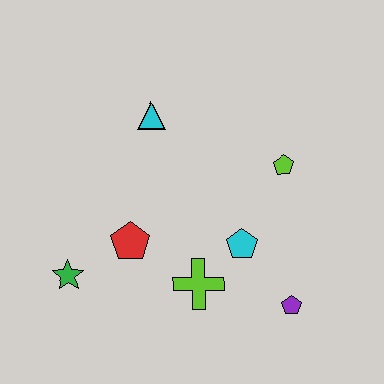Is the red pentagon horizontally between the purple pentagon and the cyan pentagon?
No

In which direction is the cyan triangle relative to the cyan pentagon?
The cyan triangle is above the cyan pentagon.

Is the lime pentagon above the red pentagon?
Yes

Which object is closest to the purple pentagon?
The cyan pentagon is closest to the purple pentagon.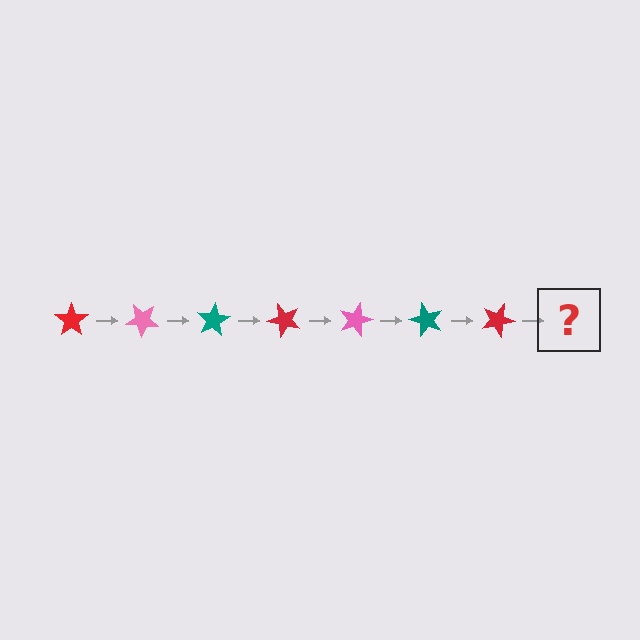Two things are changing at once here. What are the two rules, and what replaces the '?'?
The two rules are that it rotates 40 degrees each step and the color cycles through red, pink, and teal. The '?' should be a pink star, rotated 280 degrees from the start.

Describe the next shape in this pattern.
It should be a pink star, rotated 280 degrees from the start.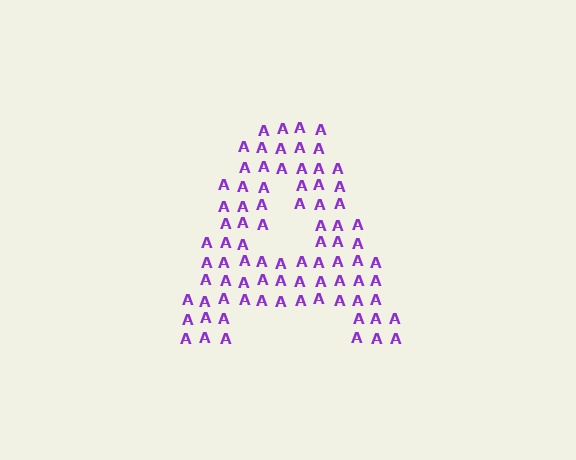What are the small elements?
The small elements are letter A's.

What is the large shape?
The large shape is the letter A.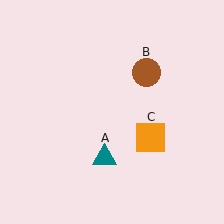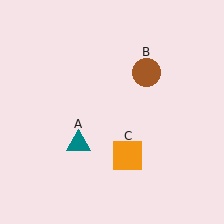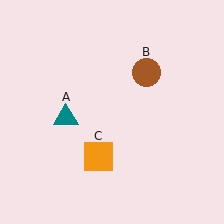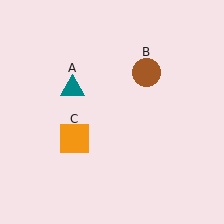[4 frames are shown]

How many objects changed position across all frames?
2 objects changed position: teal triangle (object A), orange square (object C).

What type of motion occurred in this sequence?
The teal triangle (object A), orange square (object C) rotated clockwise around the center of the scene.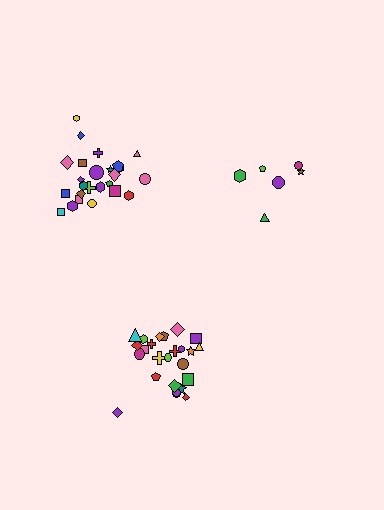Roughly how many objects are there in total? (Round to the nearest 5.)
Roughly 55 objects in total.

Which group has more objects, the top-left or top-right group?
The top-left group.